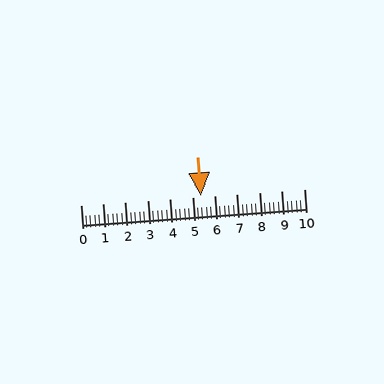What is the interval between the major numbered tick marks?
The major tick marks are spaced 1 units apart.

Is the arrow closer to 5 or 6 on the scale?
The arrow is closer to 5.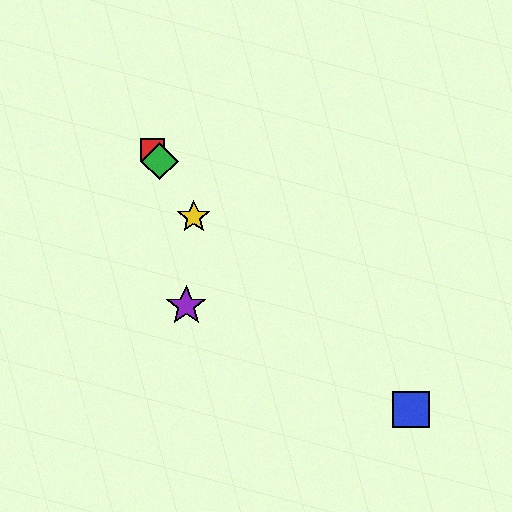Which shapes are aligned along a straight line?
The red square, the green diamond, the yellow star are aligned along a straight line.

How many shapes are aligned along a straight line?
3 shapes (the red square, the green diamond, the yellow star) are aligned along a straight line.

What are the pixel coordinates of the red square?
The red square is at (153, 150).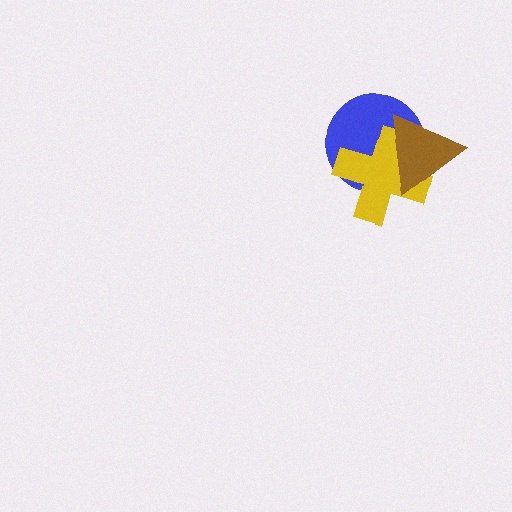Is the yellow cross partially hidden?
Yes, it is partially covered by another shape.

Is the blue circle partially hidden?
Yes, it is partially covered by another shape.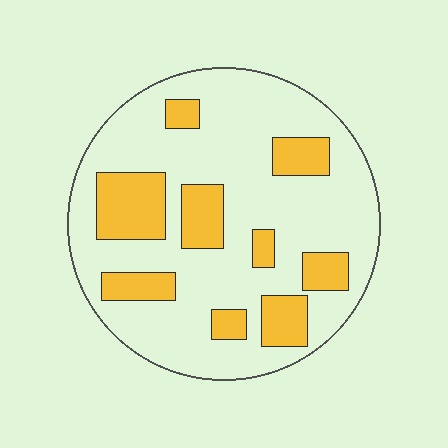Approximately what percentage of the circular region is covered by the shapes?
Approximately 25%.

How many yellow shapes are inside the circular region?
9.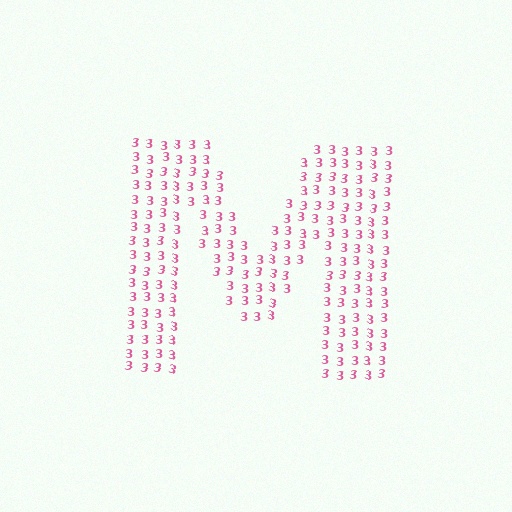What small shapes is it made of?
It is made of small digit 3's.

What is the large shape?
The large shape is the letter M.